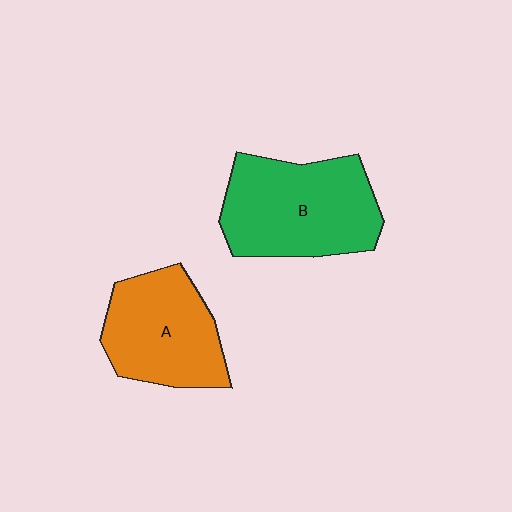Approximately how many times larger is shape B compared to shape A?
Approximately 1.2 times.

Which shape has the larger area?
Shape B (green).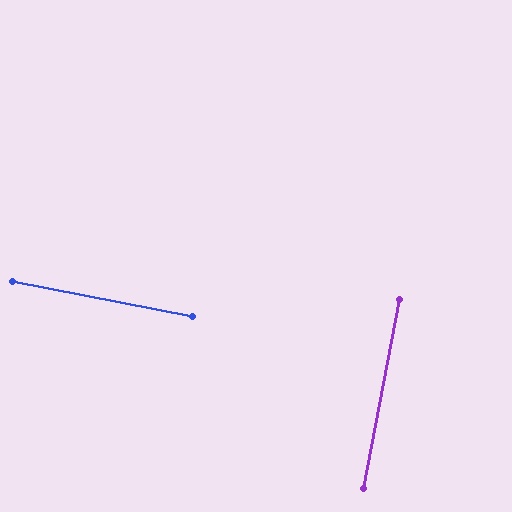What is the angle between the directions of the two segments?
Approximately 89 degrees.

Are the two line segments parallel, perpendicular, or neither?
Perpendicular — they meet at approximately 89°.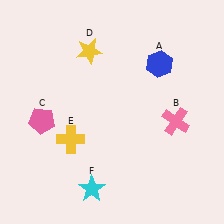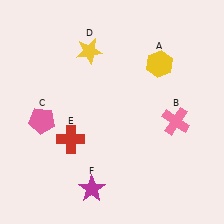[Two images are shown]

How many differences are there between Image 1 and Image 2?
There are 3 differences between the two images.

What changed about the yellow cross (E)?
In Image 1, E is yellow. In Image 2, it changed to red.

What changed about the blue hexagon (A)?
In Image 1, A is blue. In Image 2, it changed to yellow.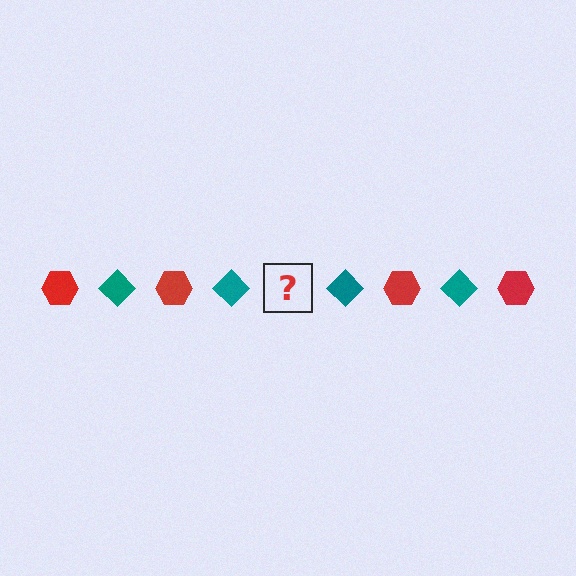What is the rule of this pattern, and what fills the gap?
The rule is that the pattern alternates between red hexagon and teal diamond. The gap should be filled with a red hexagon.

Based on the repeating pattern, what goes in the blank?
The blank should be a red hexagon.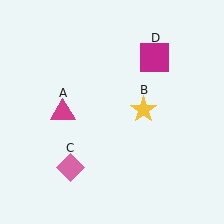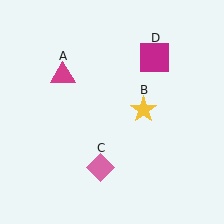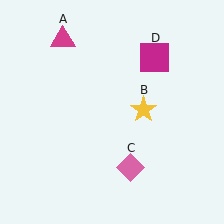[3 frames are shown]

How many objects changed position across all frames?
2 objects changed position: magenta triangle (object A), pink diamond (object C).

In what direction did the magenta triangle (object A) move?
The magenta triangle (object A) moved up.